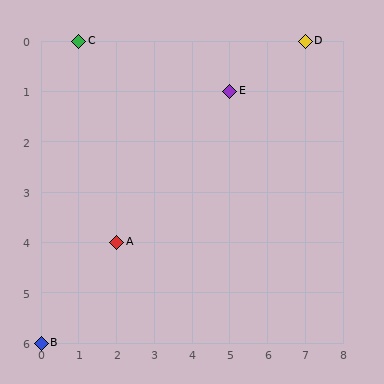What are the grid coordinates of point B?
Point B is at grid coordinates (0, 6).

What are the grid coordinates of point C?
Point C is at grid coordinates (1, 0).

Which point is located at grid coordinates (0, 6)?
Point B is at (0, 6).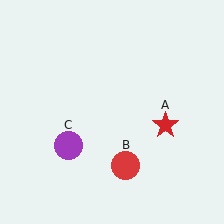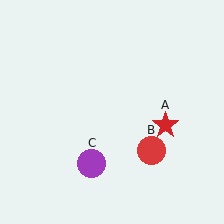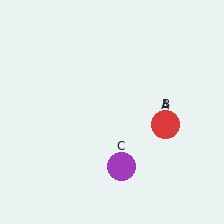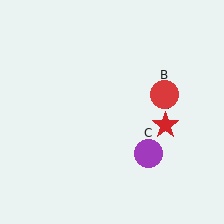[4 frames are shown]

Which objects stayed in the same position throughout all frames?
Red star (object A) remained stationary.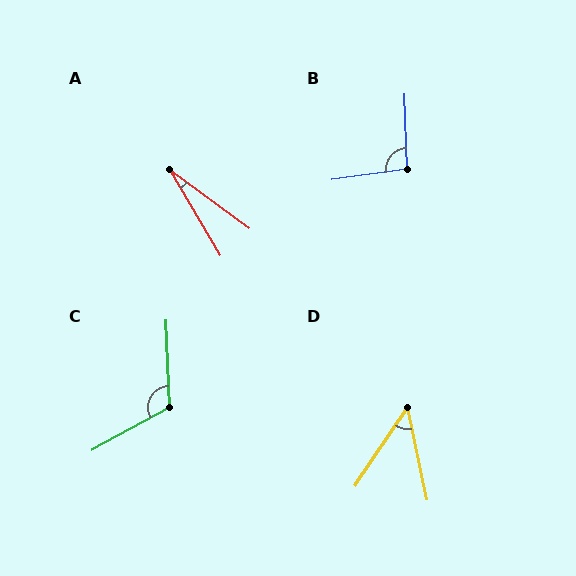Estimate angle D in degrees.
Approximately 46 degrees.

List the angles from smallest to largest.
A (23°), D (46°), B (96°), C (117°).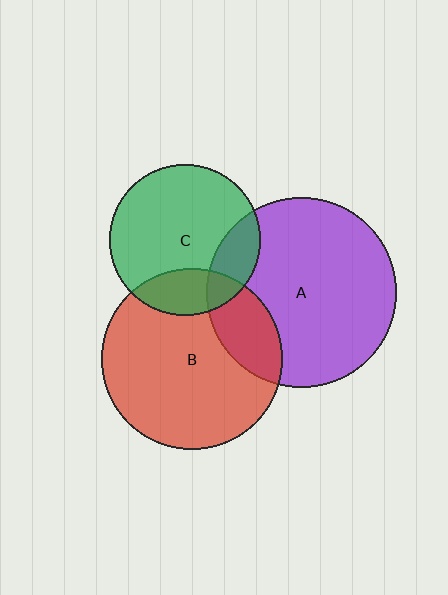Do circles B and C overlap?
Yes.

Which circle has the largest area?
Circle A (purple).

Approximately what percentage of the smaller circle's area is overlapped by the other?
Approximately 20%.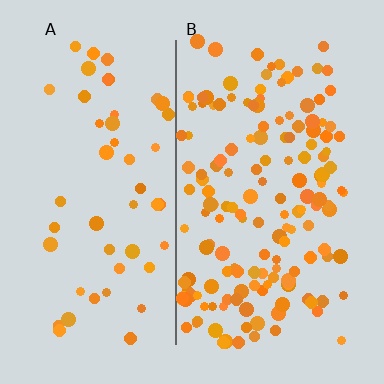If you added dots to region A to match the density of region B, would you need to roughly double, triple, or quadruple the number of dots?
Approximately triple.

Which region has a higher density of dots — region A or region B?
B (the right).